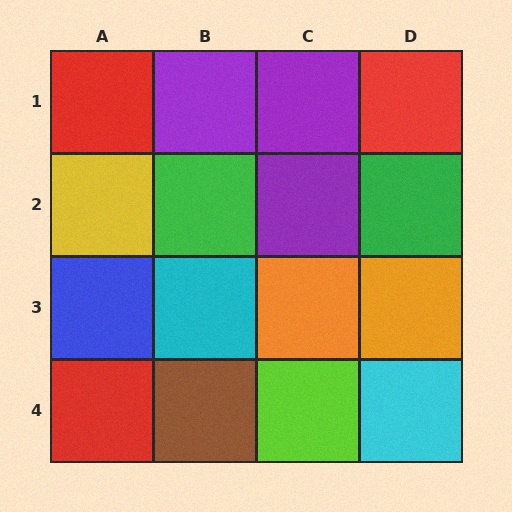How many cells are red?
3 cells are red.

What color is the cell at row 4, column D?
Cyan.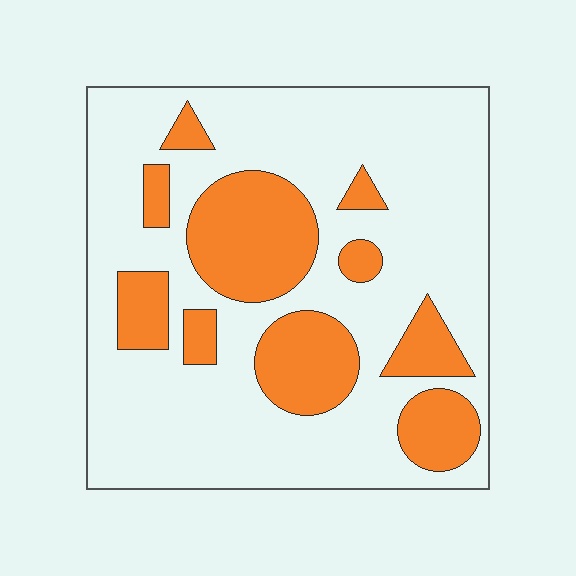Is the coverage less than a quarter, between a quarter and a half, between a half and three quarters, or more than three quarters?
Between a quarter and a half.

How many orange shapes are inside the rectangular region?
10.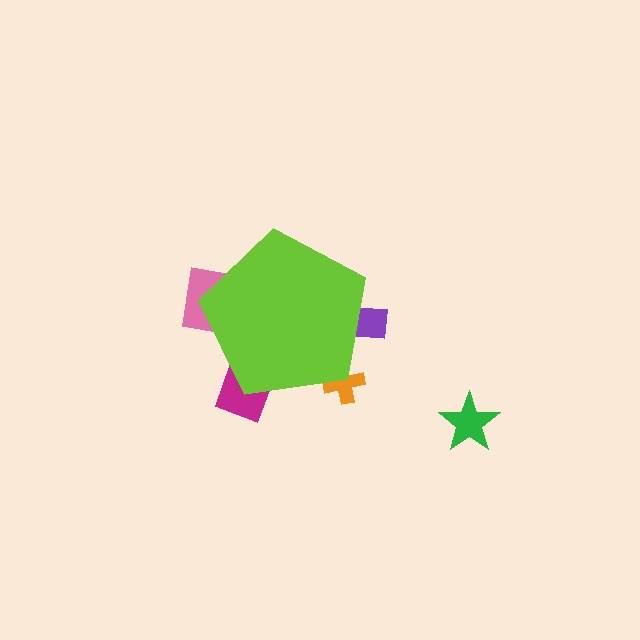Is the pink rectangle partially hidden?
Yes, the pink rectangle is partially hidden behind the lime pentagon.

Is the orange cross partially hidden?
Yes, the orange cross is partially hidden behind the lime pentagon.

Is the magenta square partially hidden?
Yes, the magenta square is partially hidden behind the lime pentagon.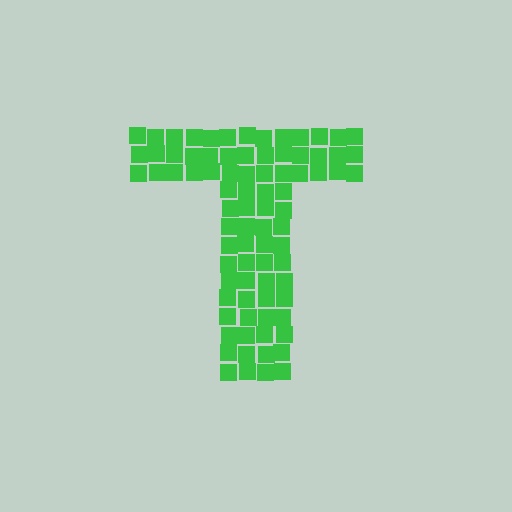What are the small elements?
The small elements are squares.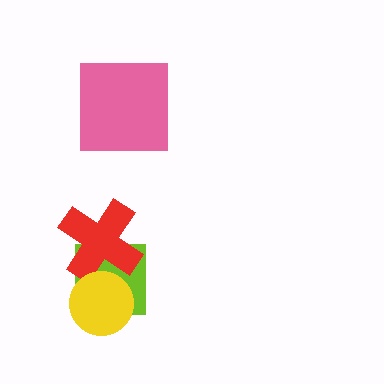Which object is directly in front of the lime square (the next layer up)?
The red cross is directly in front of the lime square.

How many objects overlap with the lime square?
2 objects overlap with the lime square.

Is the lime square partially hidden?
Yes, it is partially covered by another shape.